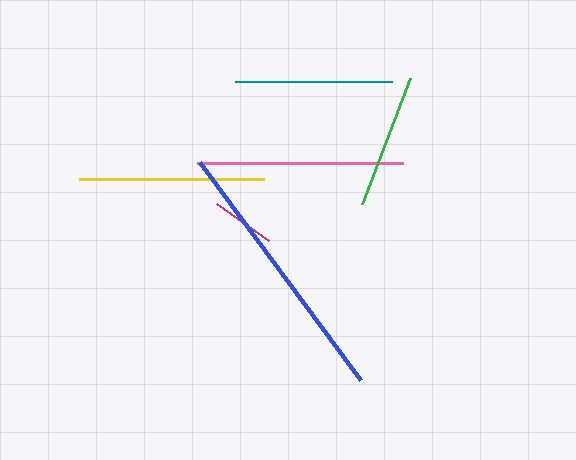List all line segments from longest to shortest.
From longest to shortest: blue, pink, yellow, teal, green, magenta.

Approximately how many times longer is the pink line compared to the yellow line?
The pink line is approximately 1.1 times the length of the yellow line.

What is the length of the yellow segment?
The yellow segment is approximately 185 pixels long.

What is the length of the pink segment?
The pink segment is approximately 206 pixels long.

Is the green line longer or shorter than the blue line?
The blue line is longer than the green line.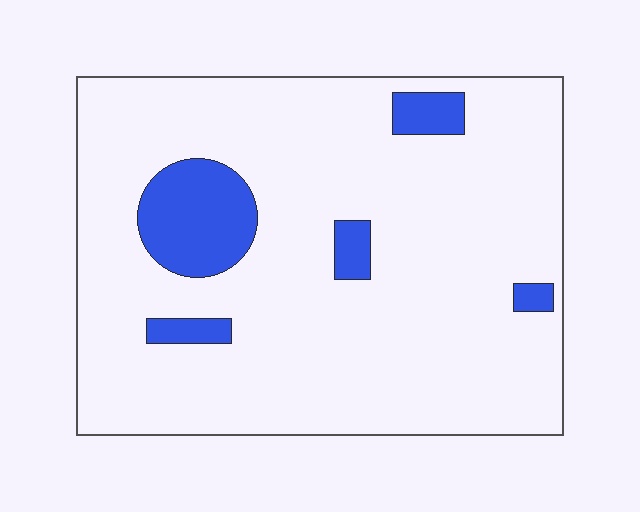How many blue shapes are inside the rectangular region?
5.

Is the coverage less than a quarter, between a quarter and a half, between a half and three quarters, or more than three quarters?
Less than a quarter.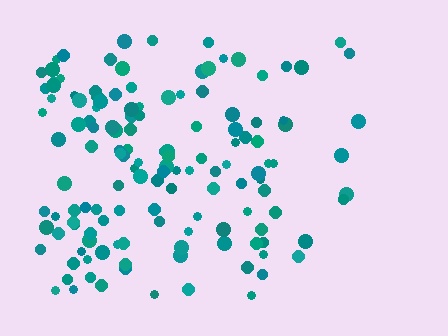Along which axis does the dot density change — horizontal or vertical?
Horizontal.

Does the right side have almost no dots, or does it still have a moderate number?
Still a moderate number, just noticeably fewer than the left.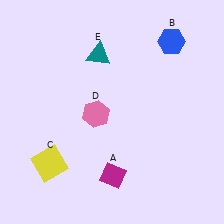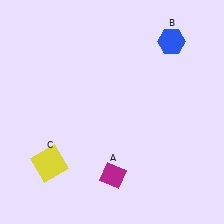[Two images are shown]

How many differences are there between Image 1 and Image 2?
There are 2 differences between the two images.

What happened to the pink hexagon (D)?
The pink hexagon (D) was removed in Image 2. It was in the bottom-left area of Image 1.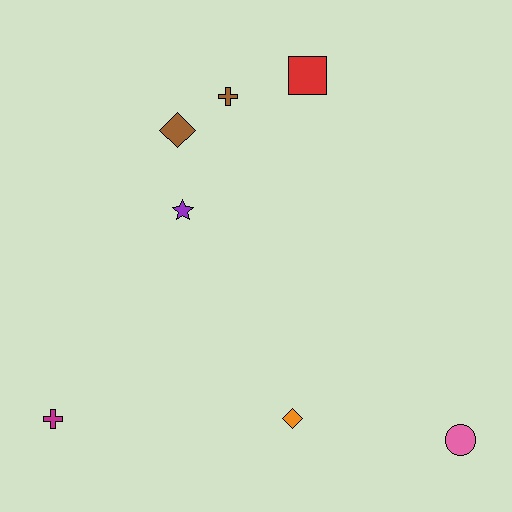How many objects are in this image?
There are 7 objects.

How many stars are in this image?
There is 1 star.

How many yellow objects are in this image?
There are no yellow objects.